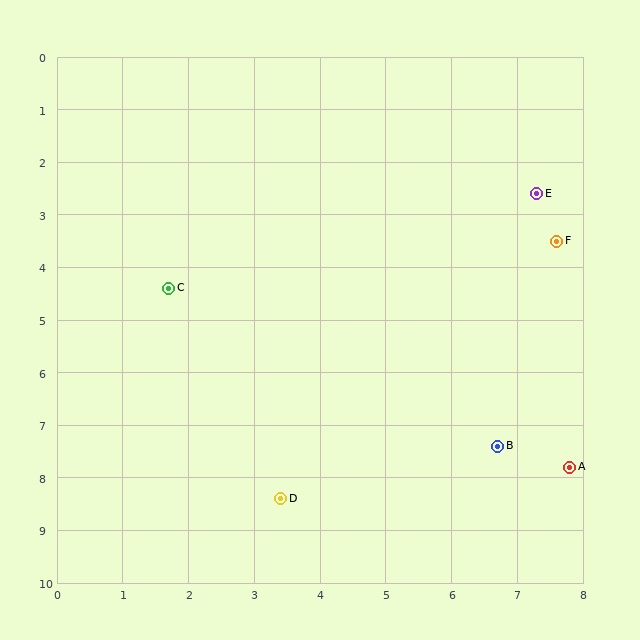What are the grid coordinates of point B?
Point B is at approximately (6.7, 7.4).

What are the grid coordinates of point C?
Point C is at approximately (1.7, 4.4).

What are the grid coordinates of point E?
Point E is at approximately (7.3, 2.6).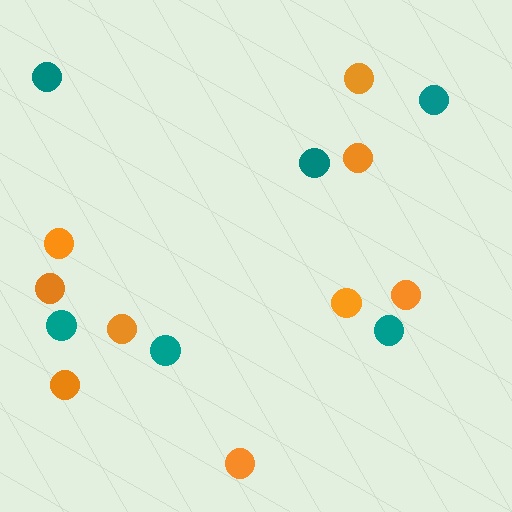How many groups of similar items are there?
There are 2 groups: one group of orange circles (9) and one group of teal circles (6).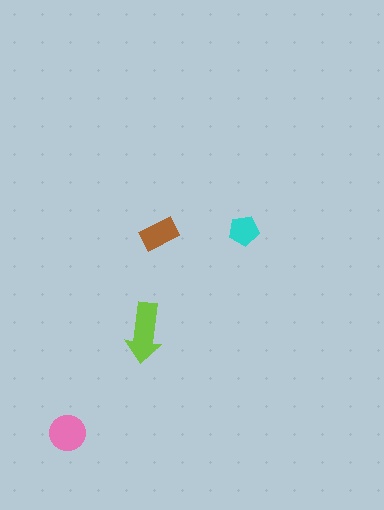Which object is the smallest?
The cyan pentagon.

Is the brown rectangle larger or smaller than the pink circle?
Smaller.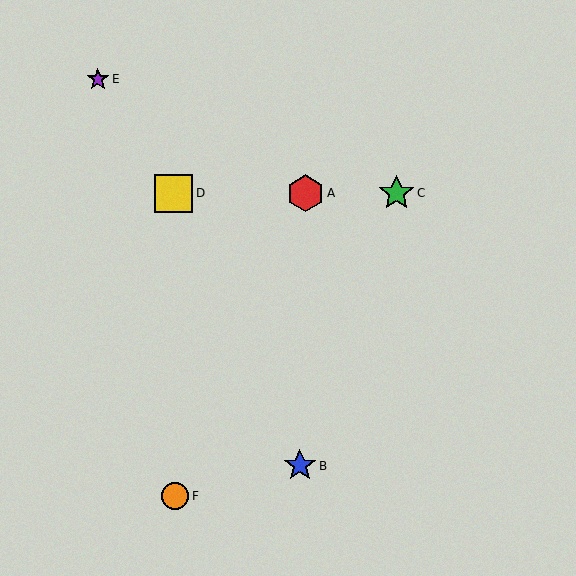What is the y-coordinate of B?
Object B is at y≈466.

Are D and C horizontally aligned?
Yes, both are at y≈193.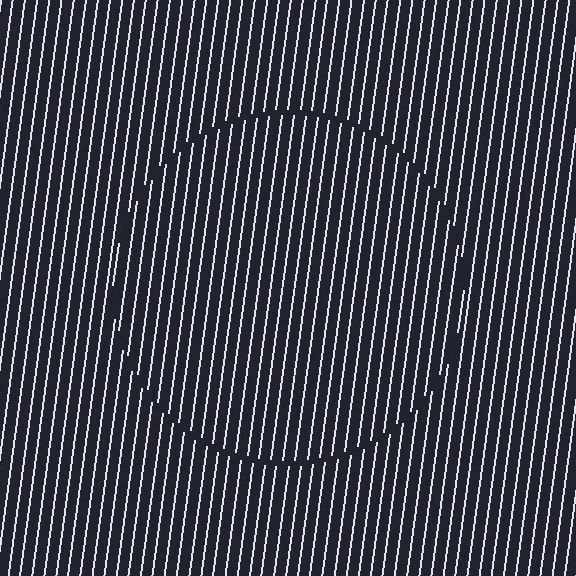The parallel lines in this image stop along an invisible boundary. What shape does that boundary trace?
An illusory circle. The interior of the shape contains the same grating, shifted by half a period — the contour is defined by the phase discontinuity where line-ends from the inner and outer gratings abut.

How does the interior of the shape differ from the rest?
The interior of the shape contains the same grating, shifted by half a period — the contour is defined by the phase discontinuity where line-ends from the inner and outer gratings abut.